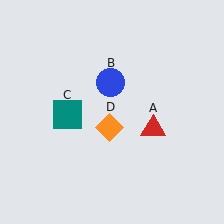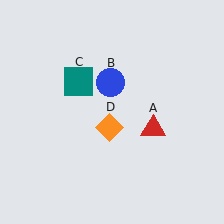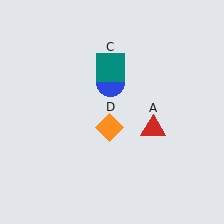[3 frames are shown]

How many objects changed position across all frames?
1 object changed position: teal square (object C).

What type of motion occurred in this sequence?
The teal square (object C) rotated clockwise around the center of the scene.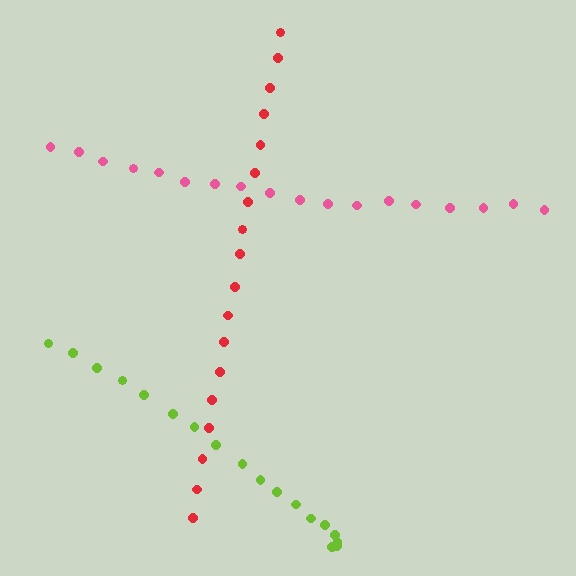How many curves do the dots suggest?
There are 3 distinct paths.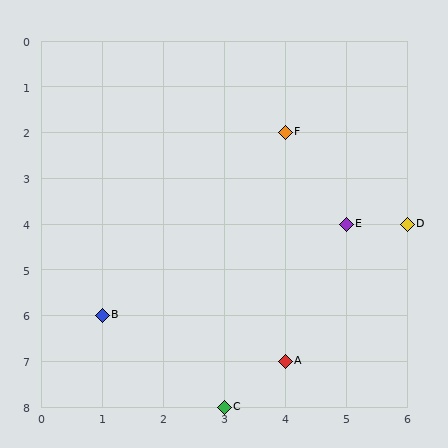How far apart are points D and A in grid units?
Points D and A are 2 columns and 3 rows apart (about 3.6 grid units diagonally).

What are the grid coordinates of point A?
Point A is at grid coordinates (4, 7).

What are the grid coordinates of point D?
Point D is at grid coordinates (6, 4).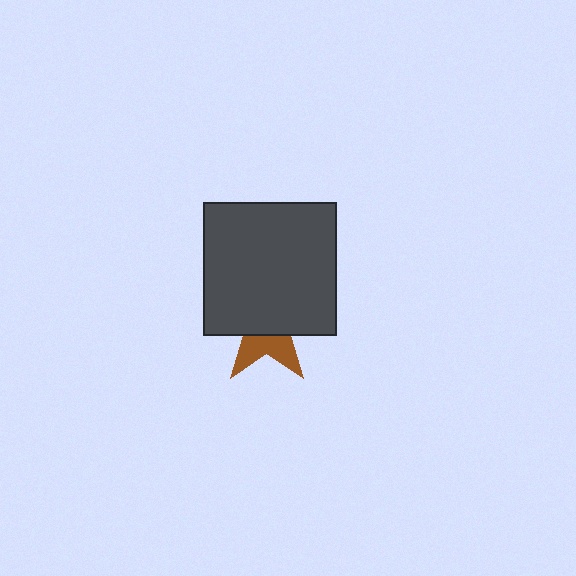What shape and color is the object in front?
The object in front is a dark gray square.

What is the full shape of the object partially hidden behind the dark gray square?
The partially hidden object is a brown star.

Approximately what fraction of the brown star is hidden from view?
Roughly 64% of the brown star is hidden behind the dark gray square.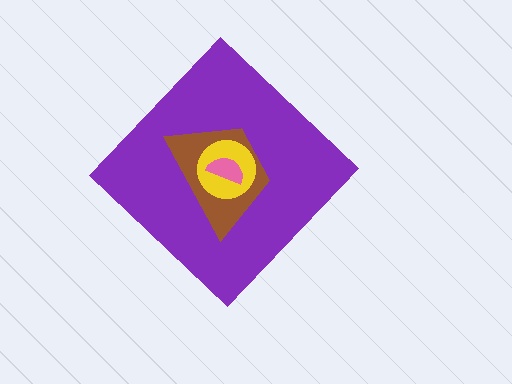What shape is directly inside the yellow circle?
The pink semicircle.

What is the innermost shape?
The pink semicircle.